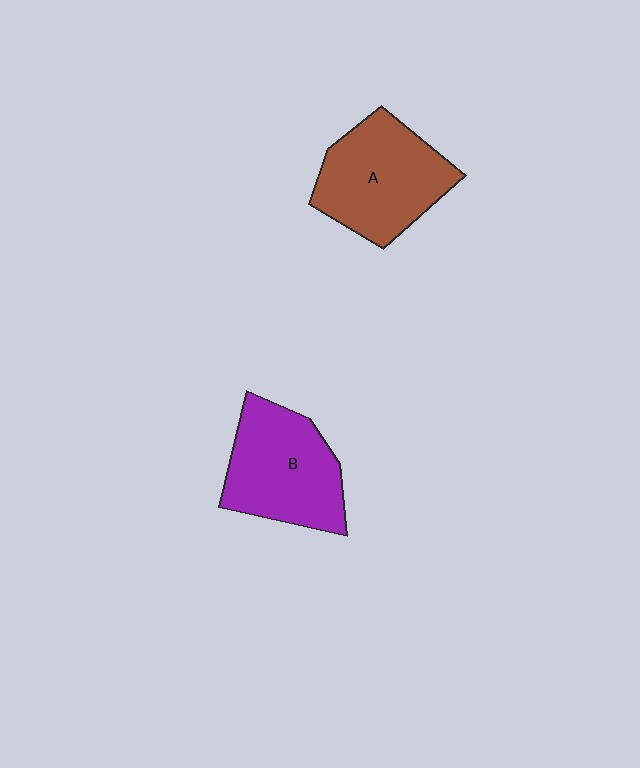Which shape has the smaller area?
Shape B (purple).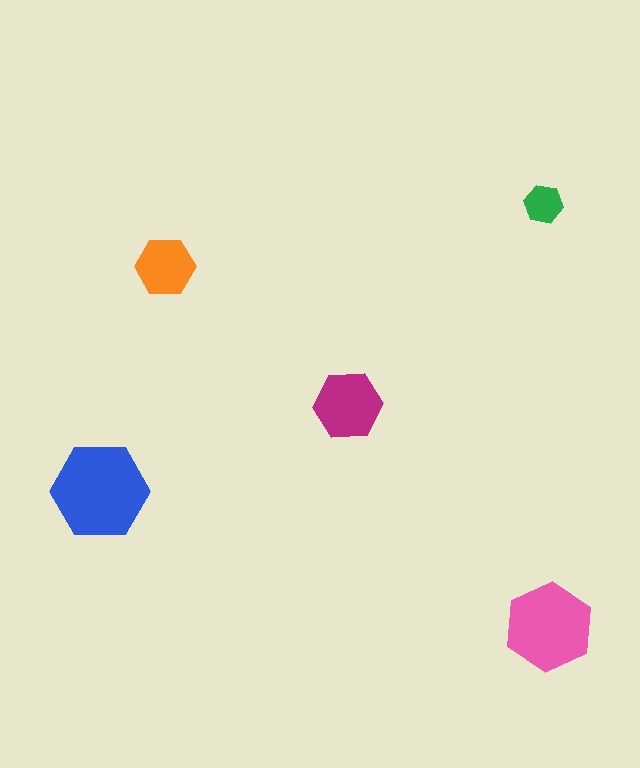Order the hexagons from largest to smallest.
the blue one, the pink one, the magenta one, the orange one, the green one.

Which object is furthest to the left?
The blue hexagon is leftmost.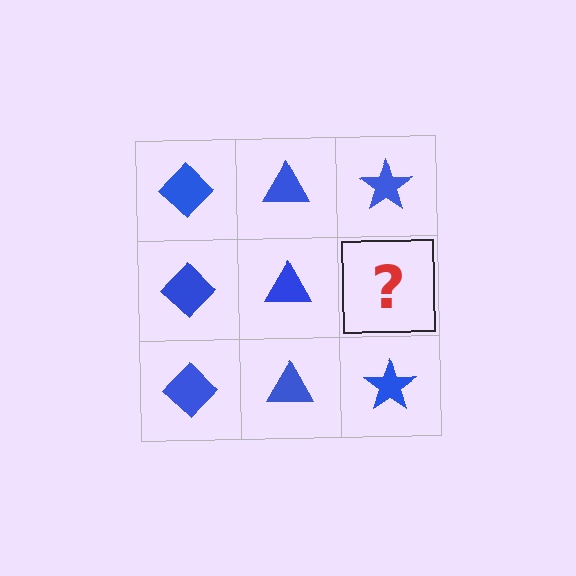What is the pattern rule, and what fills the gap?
The rule is that each column has a consistent shape. The gap should be filled with a blue star.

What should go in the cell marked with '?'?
The missing cell should contain a blue star.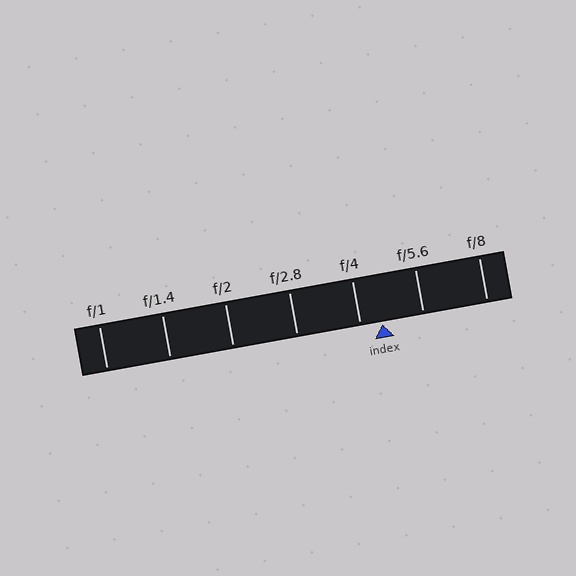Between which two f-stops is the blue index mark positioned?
The index mark is between f/4 and f/5.6.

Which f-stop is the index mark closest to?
The index mark is closest to f/4.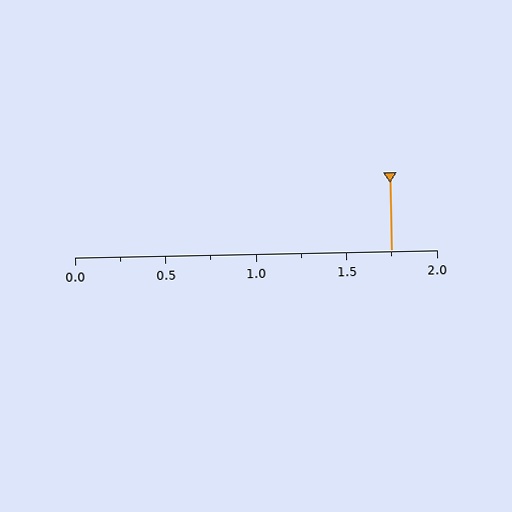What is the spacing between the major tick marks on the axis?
The major ticks are spaced 0.5 apart.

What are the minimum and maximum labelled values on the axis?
The axis runs from 0.0 to 2.0.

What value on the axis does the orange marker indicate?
The marker indicates approximately 1.75.